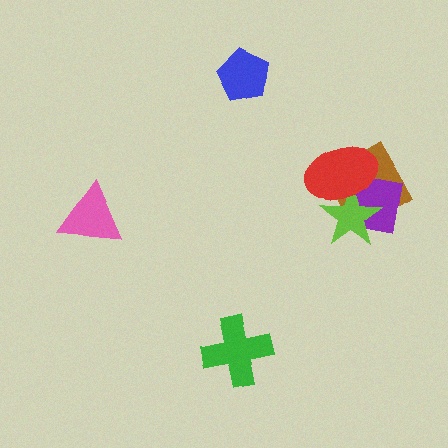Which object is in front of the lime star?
The red ellipse is in front of the lime star.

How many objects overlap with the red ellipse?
3 objects overlap with the red ellipse.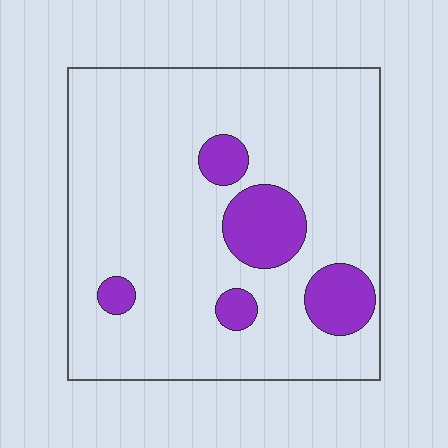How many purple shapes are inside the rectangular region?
5.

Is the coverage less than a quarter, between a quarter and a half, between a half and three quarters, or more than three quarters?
Less than a quarter.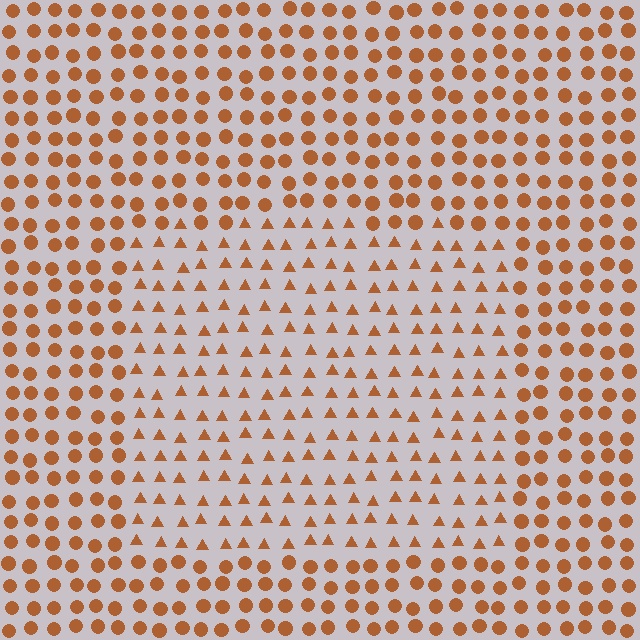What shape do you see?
I see a rectangle.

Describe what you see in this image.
The image is filled with small brown elements arranged in a uniform grid. A rectangle-shaped region contains triangles, while the surrounding area contains circles. The boundary is defined purely by the change in element shape.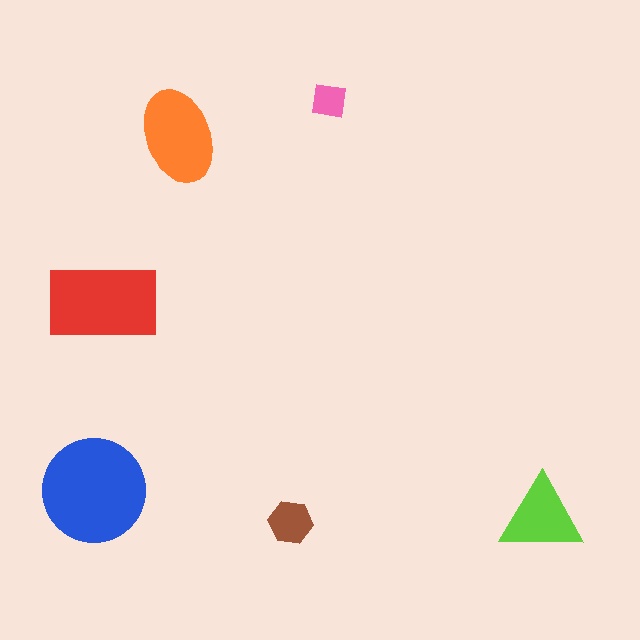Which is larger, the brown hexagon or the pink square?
The brown hexagon.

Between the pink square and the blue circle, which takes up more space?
The blue circle.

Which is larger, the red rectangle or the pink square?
The red rectangle.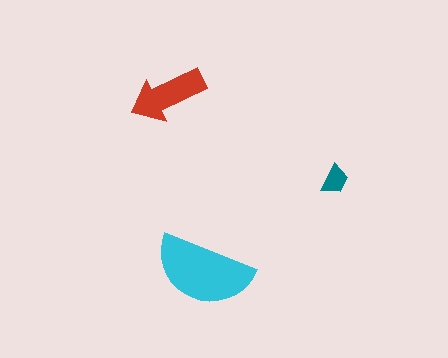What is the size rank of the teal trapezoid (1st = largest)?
3rd.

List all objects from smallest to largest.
The teal trapezoid, the red arrow, the cyan semicircle.